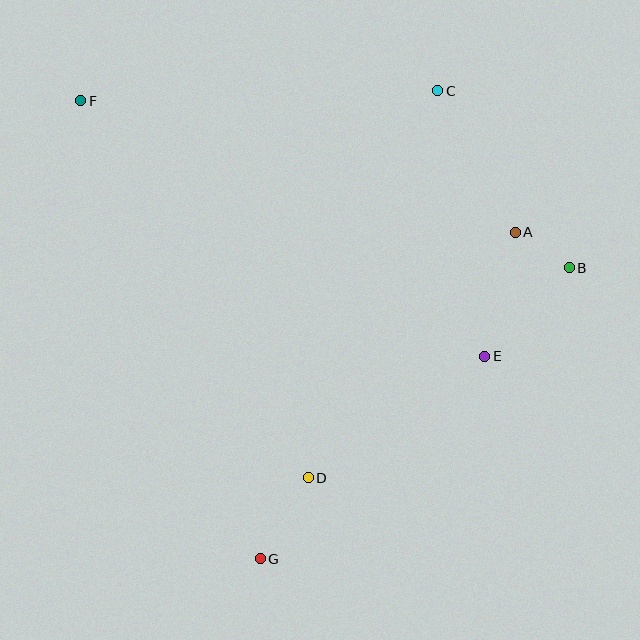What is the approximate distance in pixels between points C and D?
The distance between C and D is approximately 408 pixels.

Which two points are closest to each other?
Points A and B are closest to each other.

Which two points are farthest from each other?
Points B and F are farthest from each other.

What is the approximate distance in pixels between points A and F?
The distance between A and F is approximately 454 pixels.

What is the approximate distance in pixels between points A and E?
The distance between A and E is approximately 128 pixels.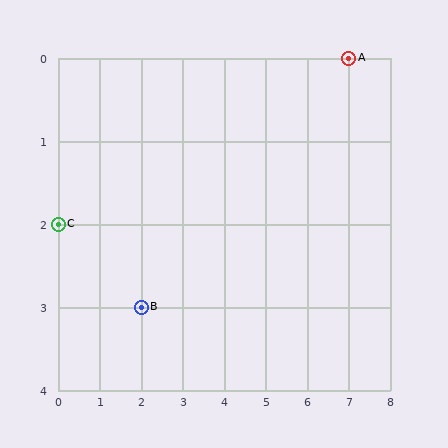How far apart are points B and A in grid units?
Points B and A are 5 columns and 3 rows apart (about 5.8 grid units diagonally).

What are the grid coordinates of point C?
Point C is at grid coordinates (0, 2).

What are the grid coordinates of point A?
Point A is at grid coordinates (7, 0).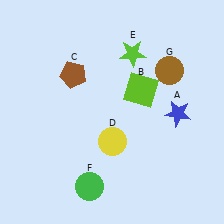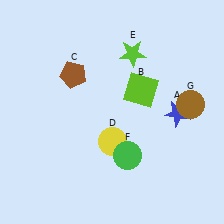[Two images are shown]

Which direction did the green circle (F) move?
The green circle (F) moved right.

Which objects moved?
The objects that moved are: the green circle (F), the brown circle (G).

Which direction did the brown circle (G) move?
The brown circle (G) moved down.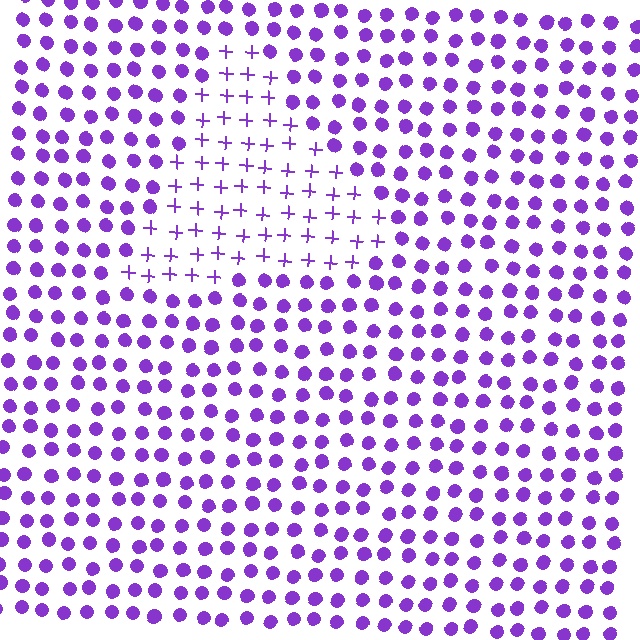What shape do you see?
I see a triangle.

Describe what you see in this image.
The image is filled with small purple elements arranged in a uniform grid. A triangle-shaped region contains plus signs, while the surrounding area contains circles. The boundary is defined purely by the change in element shape.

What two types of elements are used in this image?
The image uses plus signs inside the triangle region and circles outside it.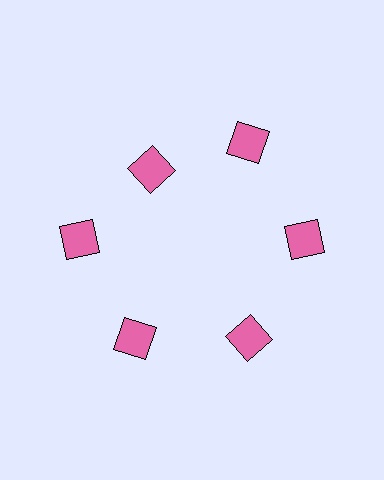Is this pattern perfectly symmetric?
No. The 6 pink squares are arranged in a ring, but one element near the 11 o'clock position is pulled inward toward the center, breaking the 6-fold rotational symmetry.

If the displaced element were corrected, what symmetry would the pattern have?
It would have 6-fold rotational symmetry — the pattern would map onto itself every 60 degrees.